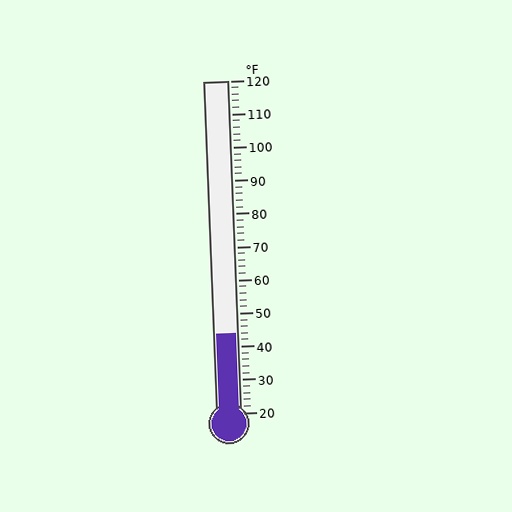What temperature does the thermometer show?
The thermometer shows approximately 44°F.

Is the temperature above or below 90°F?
The temperature is below 90°F.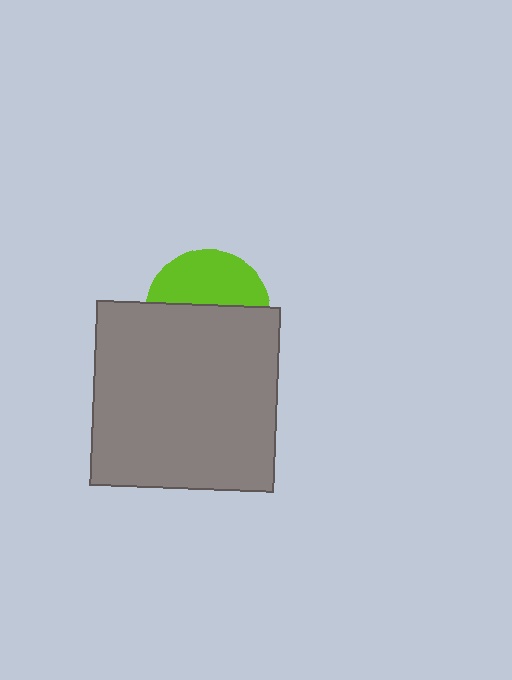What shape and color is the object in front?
The object in front is a gray square.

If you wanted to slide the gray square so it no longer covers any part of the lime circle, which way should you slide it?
Slide it down — that is the most direct way to separate the two shapes.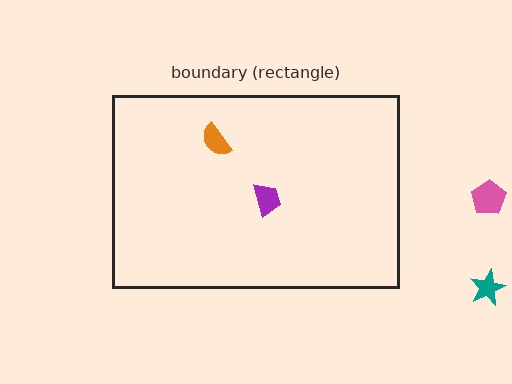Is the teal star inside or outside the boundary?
Outside.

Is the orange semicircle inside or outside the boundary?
Inside.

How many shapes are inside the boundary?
2 inside, 2 outside.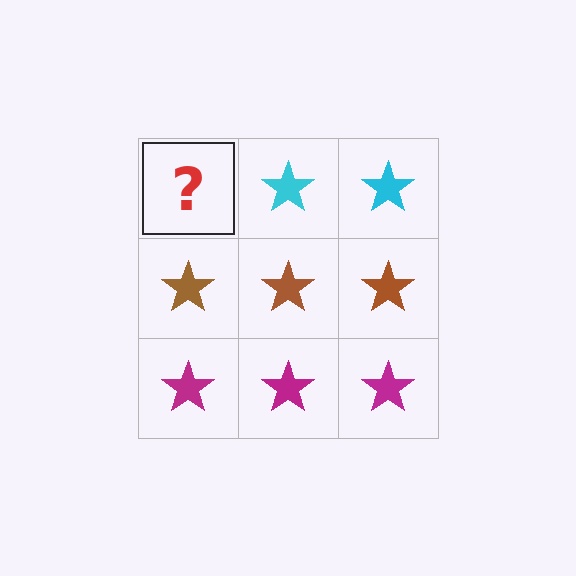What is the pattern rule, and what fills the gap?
The rule is that each row has a consistent color. The gap should be filled with a cyan star.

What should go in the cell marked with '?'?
The missing cell should contain a cyan star.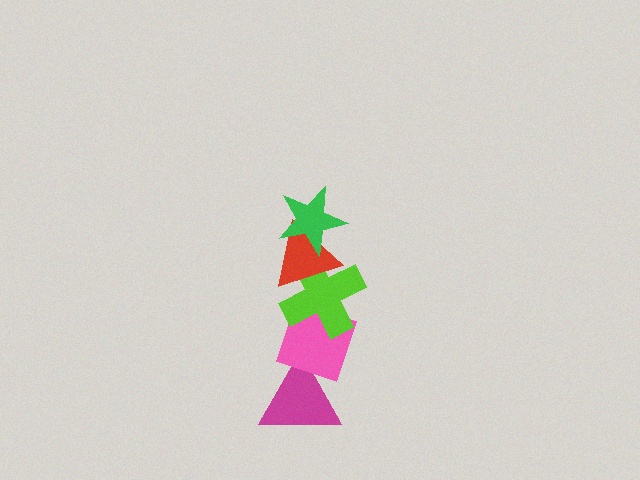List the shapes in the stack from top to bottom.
From top to bottom: the green star, the red triangle, the lime cross, the pink diamond, the magenta triangle.